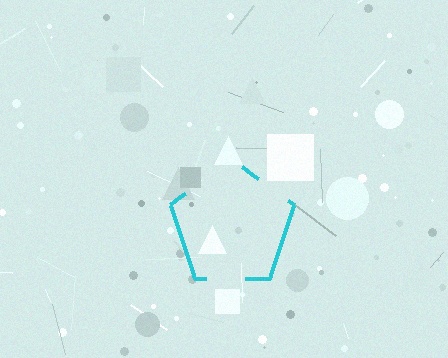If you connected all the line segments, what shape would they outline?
They would outline a pentagon.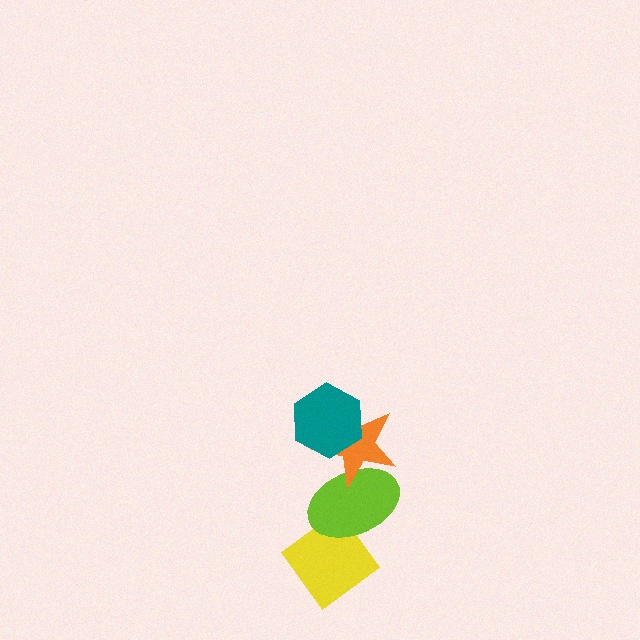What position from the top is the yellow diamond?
The yellow diamond is 4th from the top.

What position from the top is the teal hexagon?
The teal hexagon is 1st from the top.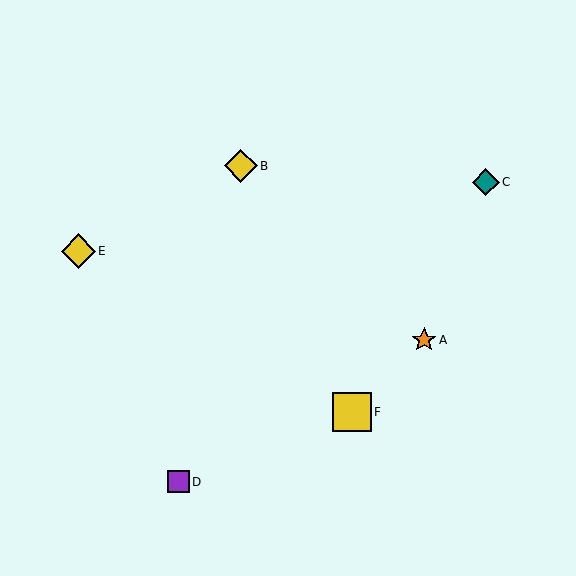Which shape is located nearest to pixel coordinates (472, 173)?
The teal diamond (labeled C) at (486, 182) is nearest to that location.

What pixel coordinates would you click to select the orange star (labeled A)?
Click at (424, 340) to select the orange star A.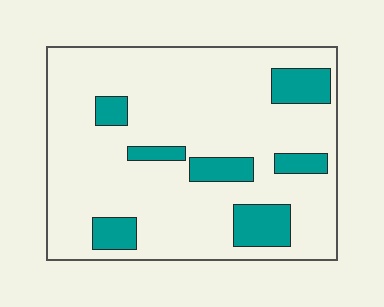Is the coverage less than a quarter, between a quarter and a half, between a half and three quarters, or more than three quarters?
Less than a quarter.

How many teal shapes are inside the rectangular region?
7.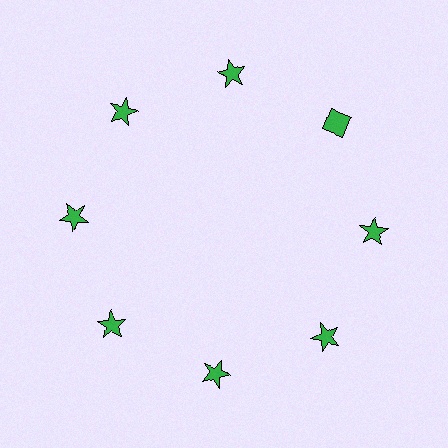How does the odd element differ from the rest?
It has a different shape: diamond instead of star.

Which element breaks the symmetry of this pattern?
The green diamond at roughly the 2 o'clock position breaks the symmetry. All other shapes are green stars.